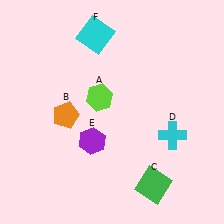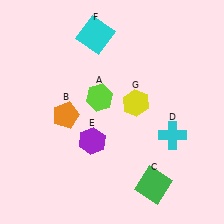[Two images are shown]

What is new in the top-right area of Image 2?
A yellow hexagon (G) was added in the top-right area of Image 2.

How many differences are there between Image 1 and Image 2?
There is 1 difference between the two images.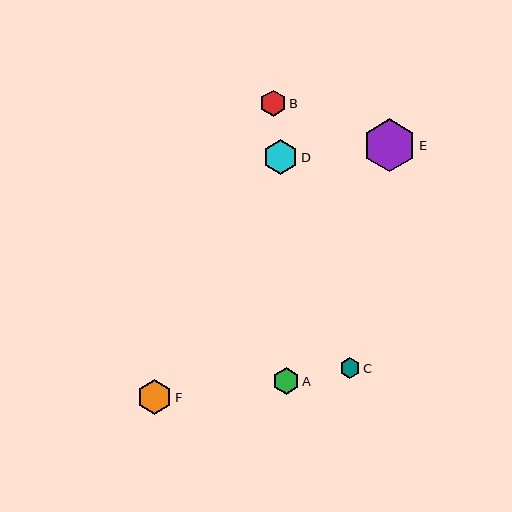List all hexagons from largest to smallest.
From largest to smallest: E, D, F, A, B, C.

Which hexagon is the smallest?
Hexagon C is the smallest with a size of approximately 20 pixels.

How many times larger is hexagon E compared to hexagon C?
Hexagon E is approximately 2.6 times the size of hexagon C.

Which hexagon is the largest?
Hexagon E is the largest with a size of approximately 53 pixels.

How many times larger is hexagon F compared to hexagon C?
Hexagon F is approximately 1.7 times the size of hexagon C.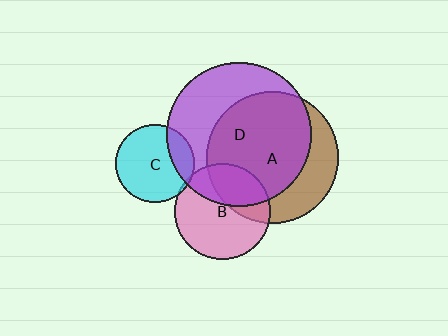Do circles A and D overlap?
Yes.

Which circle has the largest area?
Circle D (purple).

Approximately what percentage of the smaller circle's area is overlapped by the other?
Approximately 70%.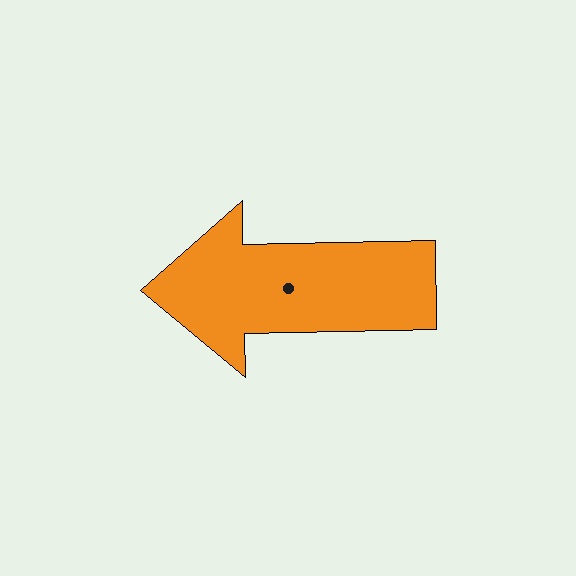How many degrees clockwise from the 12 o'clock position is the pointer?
Approximately 269 degrees.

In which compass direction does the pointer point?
West.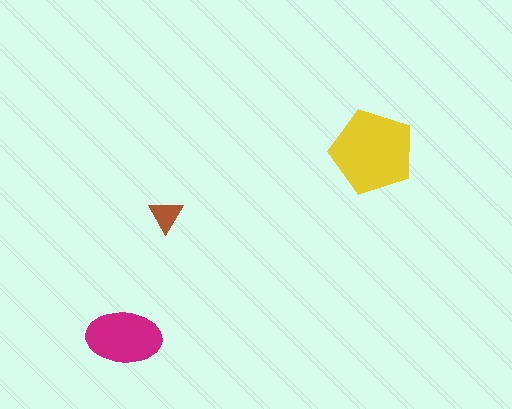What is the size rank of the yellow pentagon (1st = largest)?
1st.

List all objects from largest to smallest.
The yellow pentagon, the magenta ellipse, the brown triangle.